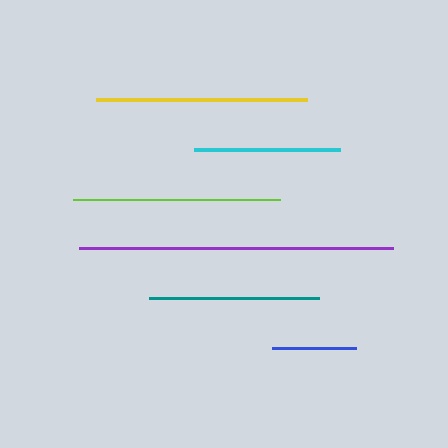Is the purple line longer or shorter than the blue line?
The purple line is longer than the blue line.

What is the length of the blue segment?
The blue segment is approximately 84 pixels long.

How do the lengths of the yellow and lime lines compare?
The yellow and lime lines are approximately the same length.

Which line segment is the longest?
The purple line is the longest at approximately 314 pixels.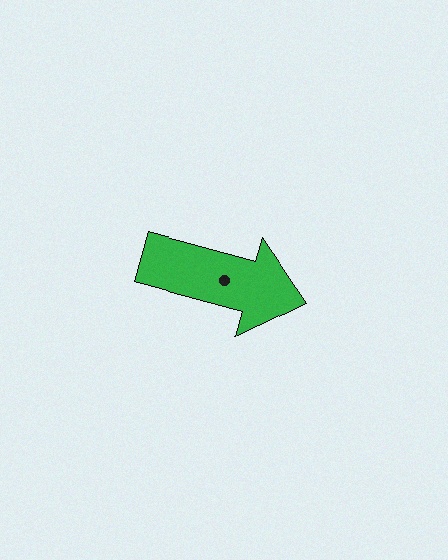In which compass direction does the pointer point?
East.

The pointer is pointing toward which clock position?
Roughly 4 o'clock.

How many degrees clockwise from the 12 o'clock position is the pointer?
Approximately 105 degrees.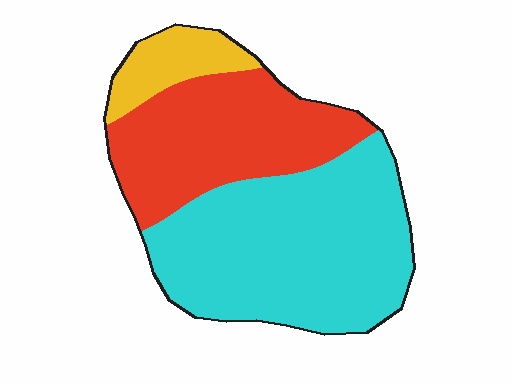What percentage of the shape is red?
Red covers 35% of the shape.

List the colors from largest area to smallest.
From largest to smallest: cyan, red, yellow.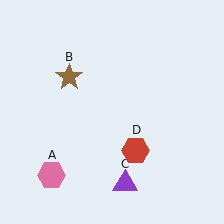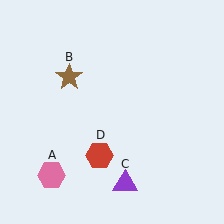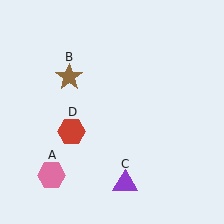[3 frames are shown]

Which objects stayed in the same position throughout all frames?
Pink hexagon (object A) and brown star (object B) and purple triangle (object C) remained stationary.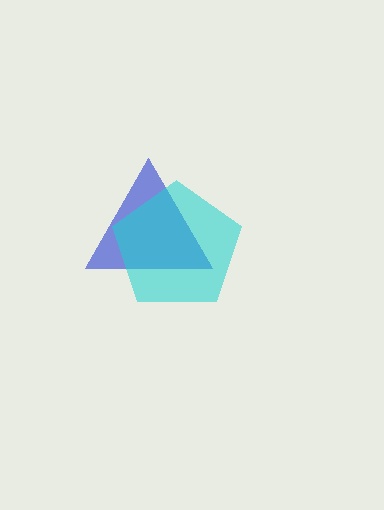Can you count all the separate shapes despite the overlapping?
Yes, there are 2 separate shapes.